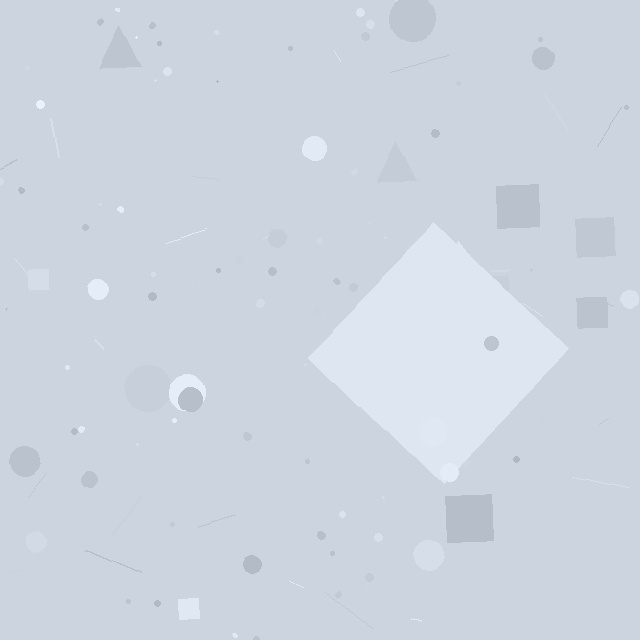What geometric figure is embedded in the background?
A diamond is embedded in the background.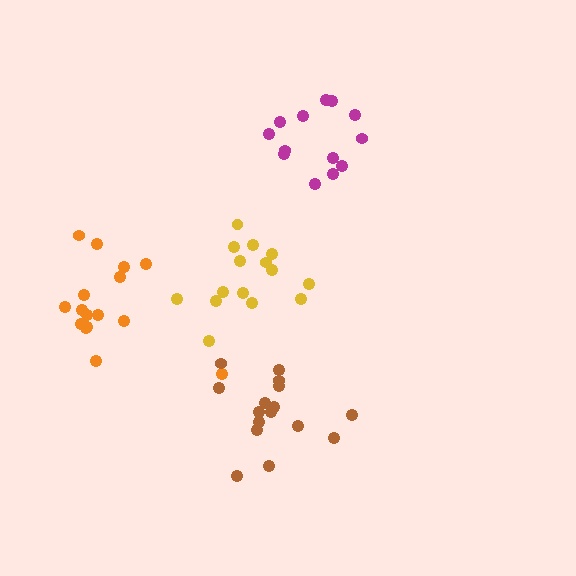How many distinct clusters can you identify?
There are 4 distinct clusters.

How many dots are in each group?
Group 1: 16 dots, Group 2: 13 dots, Group 3: 15 dots, Group 4: 16 dots (60 total).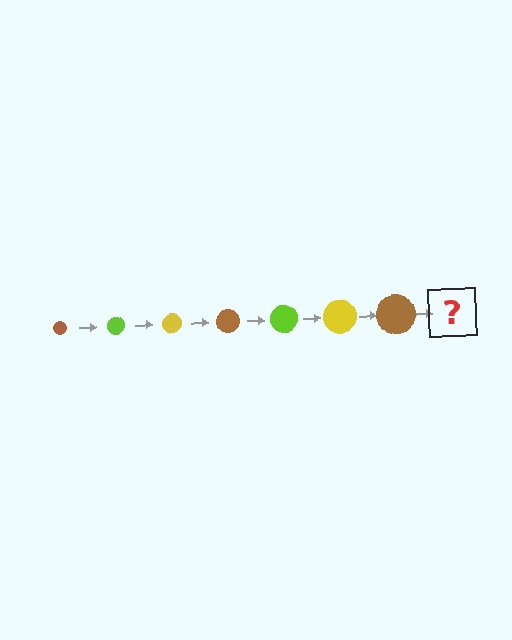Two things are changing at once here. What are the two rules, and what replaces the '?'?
The two rules are that the circle grows larger each step and the color cycles through brown, lime, and yellow. The '?' should be a lime circle, larger than the previous one.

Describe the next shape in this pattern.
It should be a lime circle, larger than the previous one.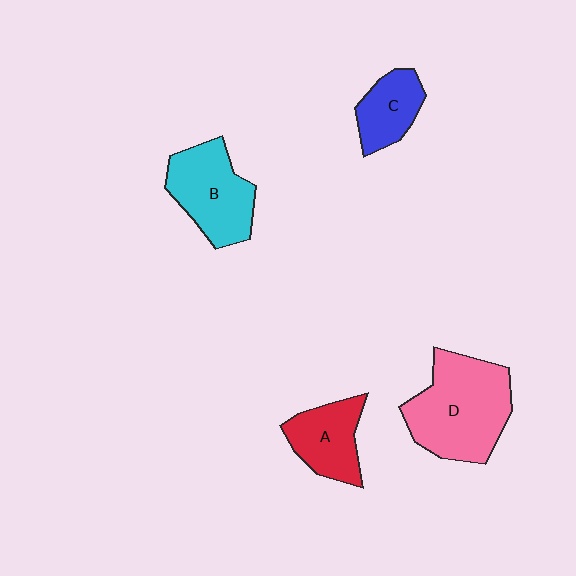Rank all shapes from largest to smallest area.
From largest to smallest: D (pink), B (cyan), A (red), C (blue).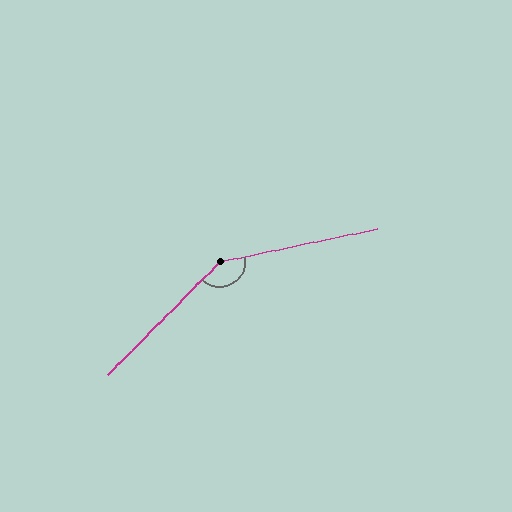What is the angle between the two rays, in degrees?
Approximately 147 degrees.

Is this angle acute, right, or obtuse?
It is obtuse.